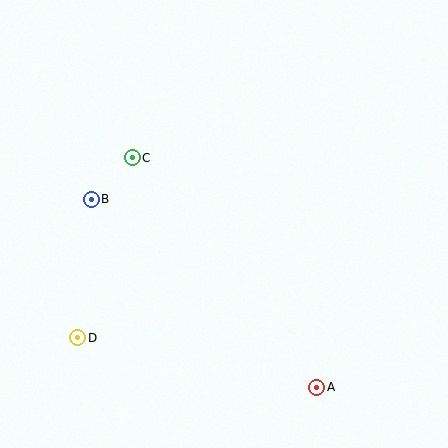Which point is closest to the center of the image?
Point C at (132, 158) is closest to the center.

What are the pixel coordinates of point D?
Point D is at (77, 338).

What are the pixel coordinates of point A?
Point A is at (317, 387).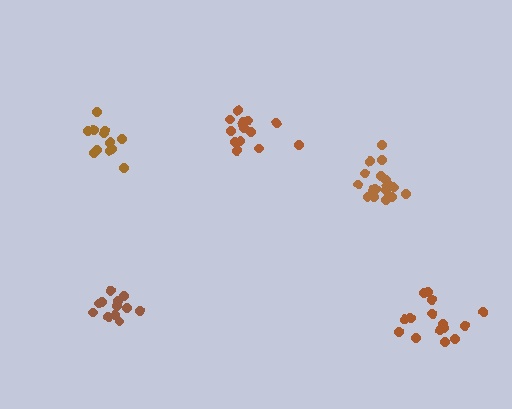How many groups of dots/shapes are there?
There are 5 groups.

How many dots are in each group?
Group 1: 12 dots, Group 2: 18 dots, Group 3: 14 dots, Group 4: 12 dots, Group 5: 15 dots (71 total).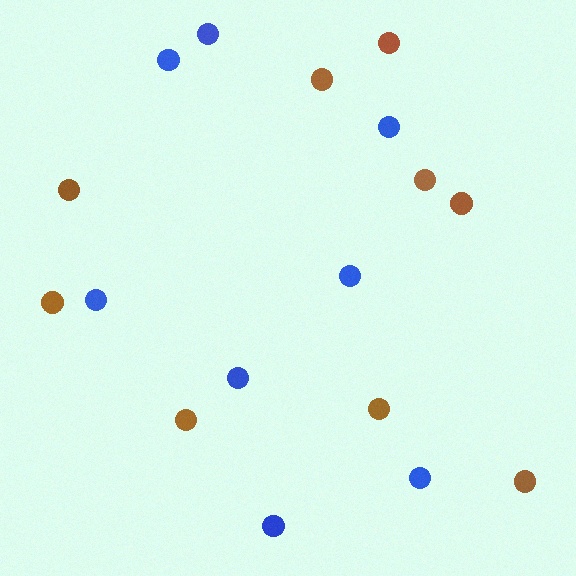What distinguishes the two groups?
There are 2 groups: one group of brown circles (9) and one group of blue circles (8).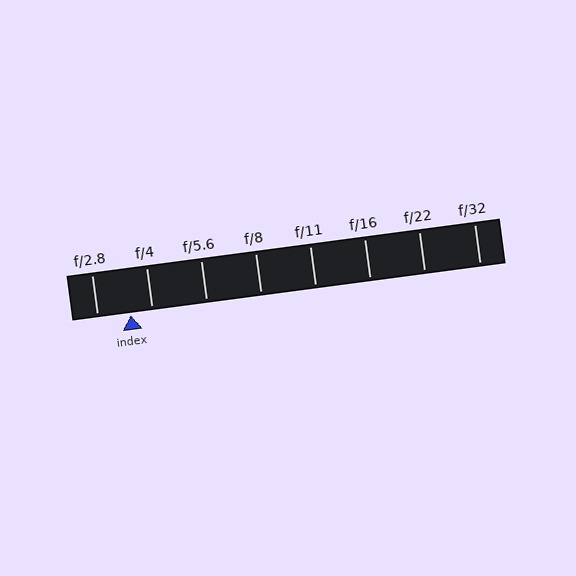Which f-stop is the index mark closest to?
The index mark is closest to f/4.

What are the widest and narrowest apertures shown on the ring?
The widest aperture shown is f/2.8 and the narrowest is f/32.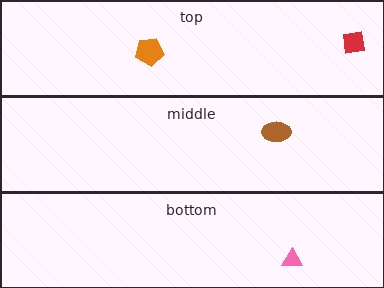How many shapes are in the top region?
2.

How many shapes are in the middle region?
1.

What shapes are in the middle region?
The brown ellipse.